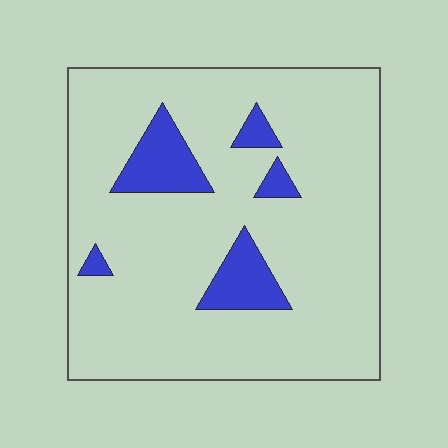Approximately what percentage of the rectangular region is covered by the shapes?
Approximately 10%.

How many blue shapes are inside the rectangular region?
5.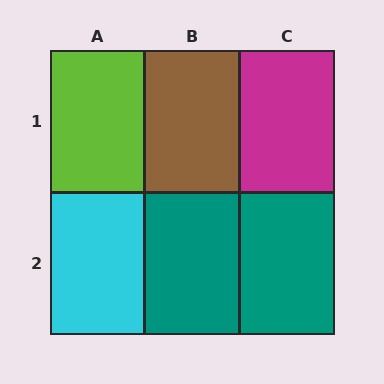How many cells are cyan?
1 cell is cyan.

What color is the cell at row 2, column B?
Teal.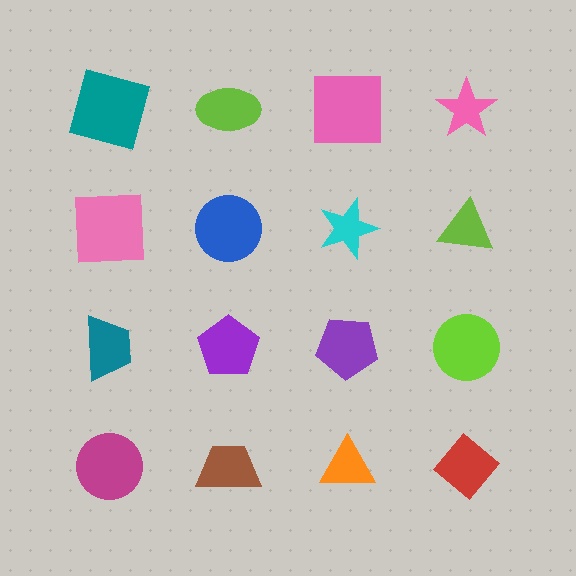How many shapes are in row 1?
4 shapes.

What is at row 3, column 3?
A purple pentagon.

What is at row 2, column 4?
A lime triangle.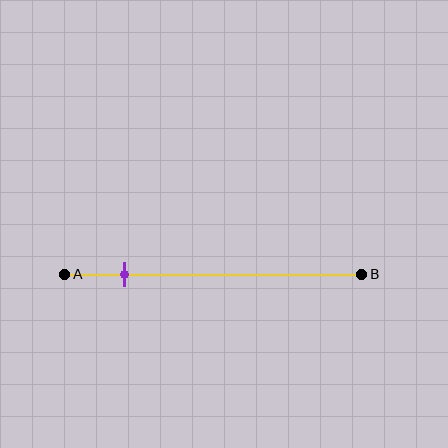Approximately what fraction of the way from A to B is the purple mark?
The purple mark is approximately 20% of the way from A to B.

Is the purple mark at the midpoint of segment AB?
No, the mark is at about 20% from A, not at the 50% midpoint.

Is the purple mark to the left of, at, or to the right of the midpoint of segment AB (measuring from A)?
The purple mark is to the left of the midpoint of segment AB.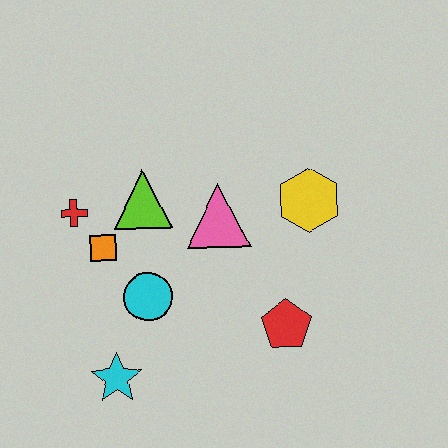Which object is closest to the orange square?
The red cross is closest to the orange square.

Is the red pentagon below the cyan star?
No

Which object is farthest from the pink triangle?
The cyan star is farthest from the pink triangle.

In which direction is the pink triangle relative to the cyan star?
The pink triangle is above the cyan star.